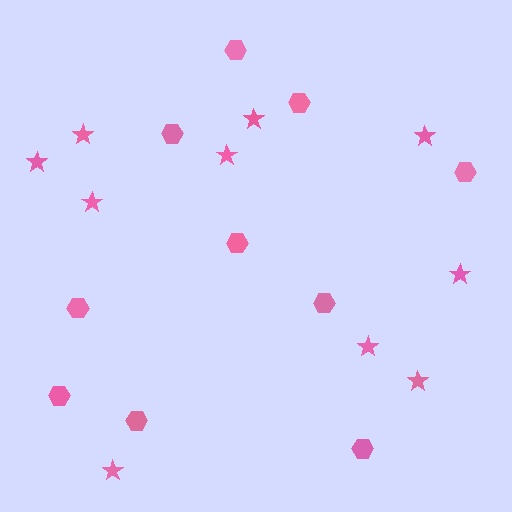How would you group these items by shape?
There are 2 groups: one group of stars (10) and one group of hexagons (10).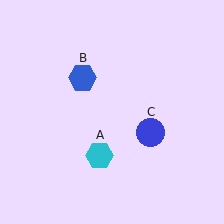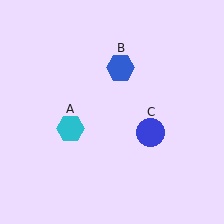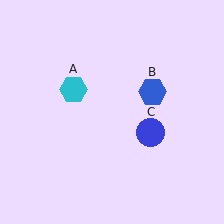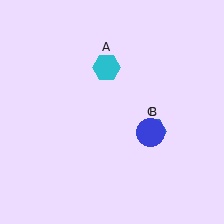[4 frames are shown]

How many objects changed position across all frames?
2 objects changed position: cyan hexagon (object A), blue hexagon (object B).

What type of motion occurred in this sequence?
The cyan hexagon (object A), blue hexagon (object B) rotated clockwise around the center of the scene.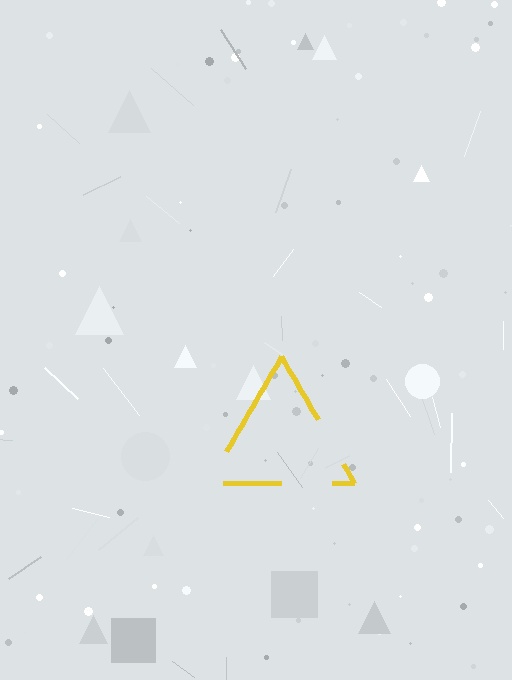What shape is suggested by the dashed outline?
The dashed outline suggests a triangle.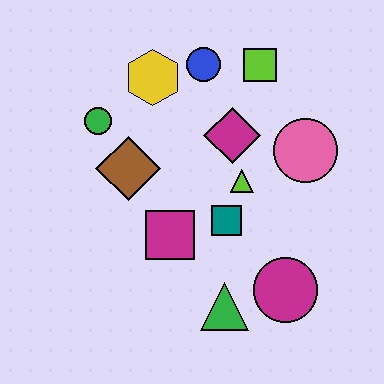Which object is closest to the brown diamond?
The green circle is closest to the brown diamond.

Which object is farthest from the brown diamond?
The magenta circle is farthest from the brown diamond.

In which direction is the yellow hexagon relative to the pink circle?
The yellow hexagon is to the left of the pink circle.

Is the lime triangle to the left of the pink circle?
Yes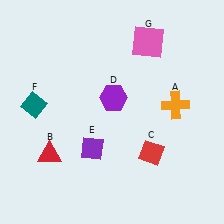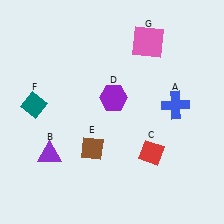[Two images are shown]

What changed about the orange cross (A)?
In Image 1, A is orange. In Image 2, it changed to blue.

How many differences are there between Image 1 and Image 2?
There are 3 differences between the two images.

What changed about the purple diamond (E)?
In Image 1, E is purple. In Image 2, it changed to brown.